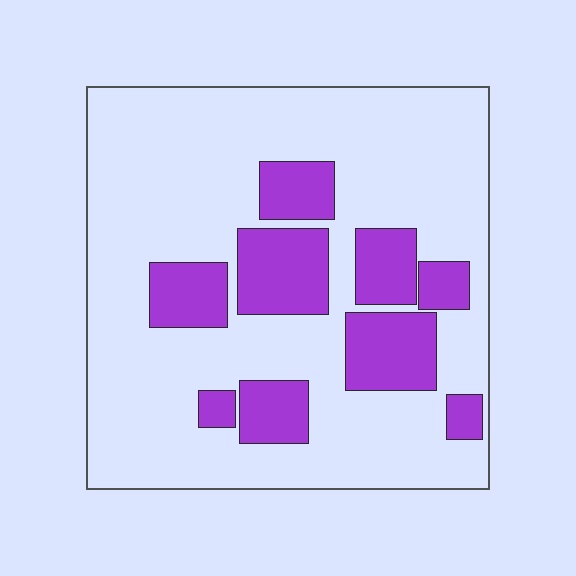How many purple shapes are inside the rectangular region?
9.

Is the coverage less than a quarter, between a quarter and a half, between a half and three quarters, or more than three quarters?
Less than a quarter.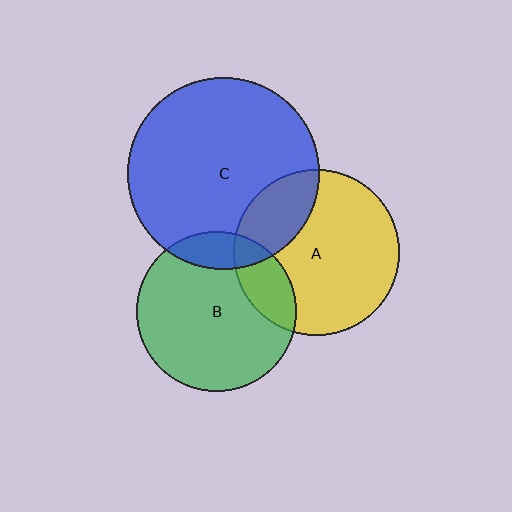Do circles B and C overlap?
Yes.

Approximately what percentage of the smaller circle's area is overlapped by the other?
Approximately 15%.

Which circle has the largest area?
Circle C (blue).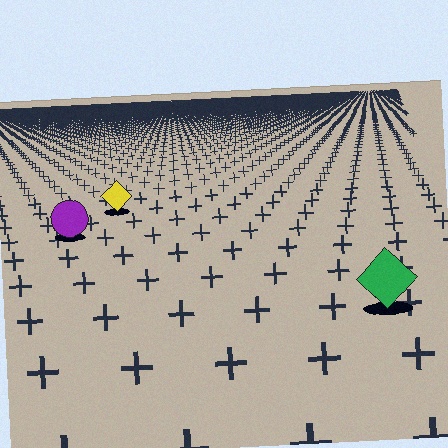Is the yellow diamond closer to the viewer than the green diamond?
No. The green diamond is closer — you can tell from the texture gradient: the ground texture is coarser near it.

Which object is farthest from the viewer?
The yellow diamond is farthest from the viewer. It appears smaller and the ground texture around it is denser.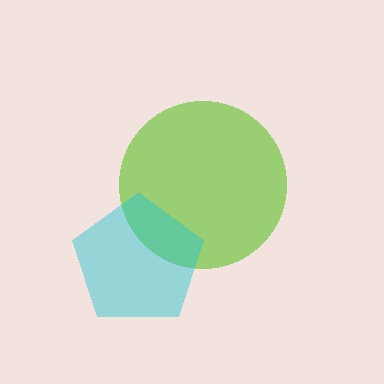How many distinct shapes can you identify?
There are 2 distinct shapes: a lime circle, a cyan pentagon.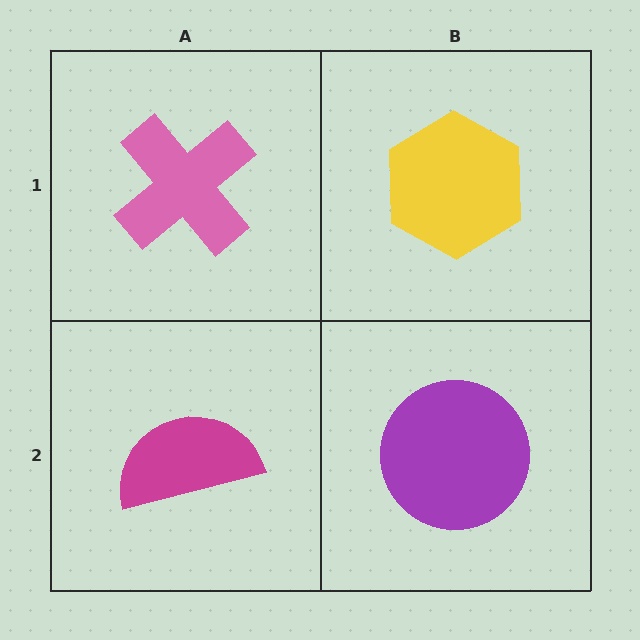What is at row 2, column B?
A purple circle.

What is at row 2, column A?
A magenta semicircle.